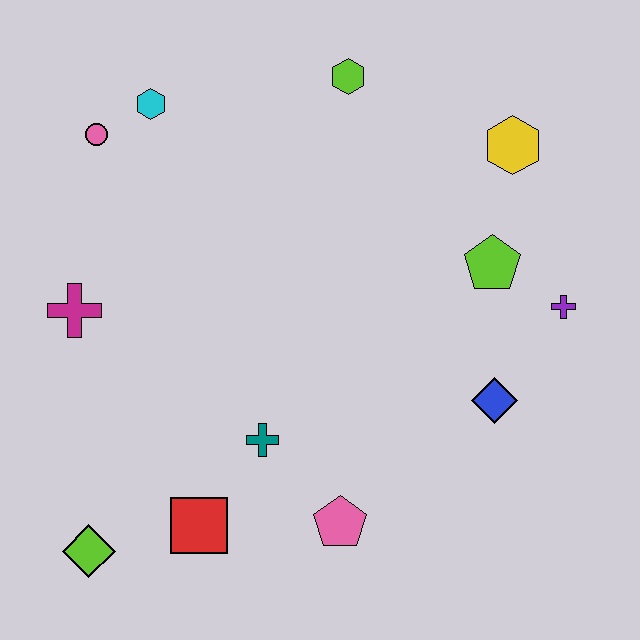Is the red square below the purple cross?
Yes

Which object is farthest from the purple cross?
The lime diamond is farthest from the purple cross.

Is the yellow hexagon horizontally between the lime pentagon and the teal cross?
No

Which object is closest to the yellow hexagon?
The lime pentagon is closest to the yellow hexagon.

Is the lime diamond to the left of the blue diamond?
Yes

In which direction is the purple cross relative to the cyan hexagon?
The purple cross is to the right of the cyan hexagon.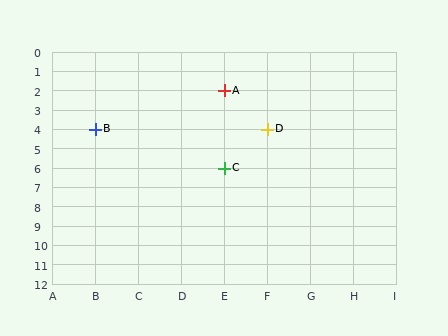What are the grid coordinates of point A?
Point A is at grid coordinates (E, 2).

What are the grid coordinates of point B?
Point B is at grid coordinates (B, 4).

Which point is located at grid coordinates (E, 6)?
Point C is at (E, 6).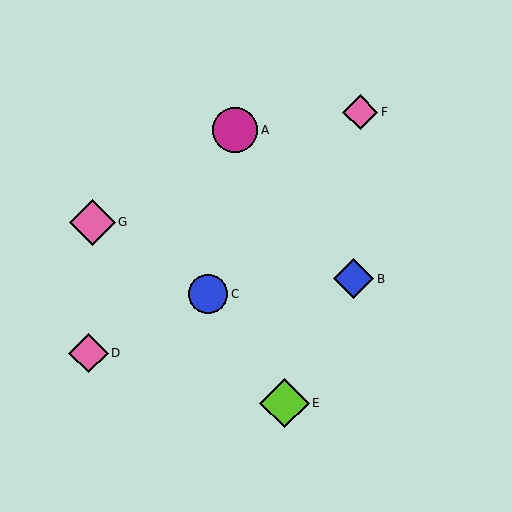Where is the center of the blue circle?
The center of the blue circle is at (208, 294).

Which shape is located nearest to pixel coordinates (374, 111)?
The pink diamond (labeled F) at (360, 112) is nearest to that location.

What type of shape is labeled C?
Shape C is a blue circle.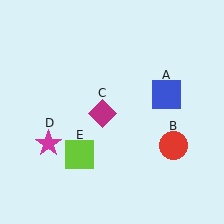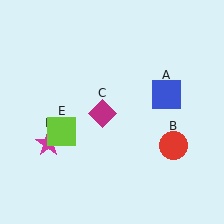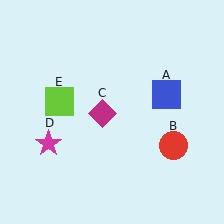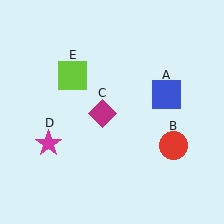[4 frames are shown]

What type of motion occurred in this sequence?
The lime square (object E) rotated clockwise around the center of the scene.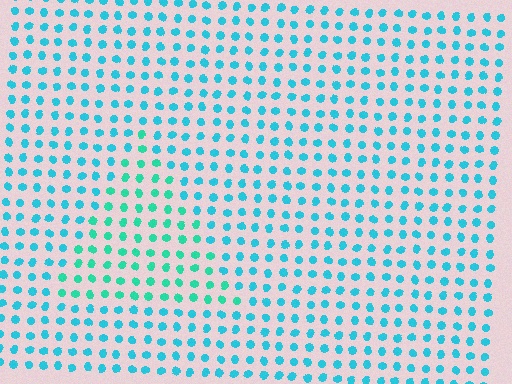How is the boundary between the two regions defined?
The boundary is defined purely by a slight shift in hue (about 26 degrees). Spacing, size, and orientation are identical on both sides.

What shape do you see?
I see a triangle.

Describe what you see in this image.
The image is filled with small cyan elements in a uniform arrangement. A triangle-shaped region is visible where the elements are tinted to a slightly different hue, forming a subtle color boundary.